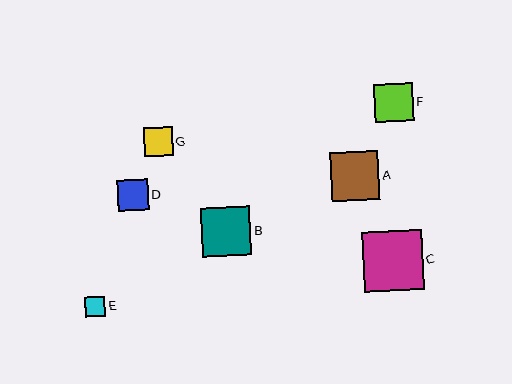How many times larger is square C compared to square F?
Square C is approximately 1.5 times the size of square F.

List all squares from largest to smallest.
From largest to smallest: C, B, A, F, D, G, E.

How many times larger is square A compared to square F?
Square A is approximately 1.2 times the size of square F.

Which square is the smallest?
Square E is the smallest with a size of approximately 20 pixels.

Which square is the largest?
Square C is the largest with a size of approximately 60 pixels.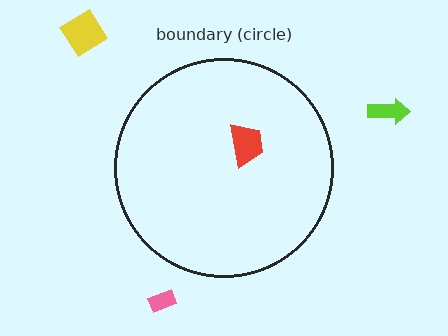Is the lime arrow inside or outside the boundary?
Outside.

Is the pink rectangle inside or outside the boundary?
Outside.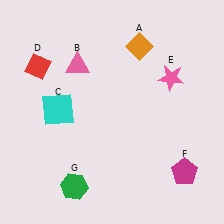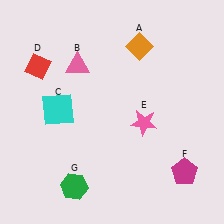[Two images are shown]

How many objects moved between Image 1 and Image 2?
1 object moved between the two images.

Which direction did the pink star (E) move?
The pink star (E) moved down.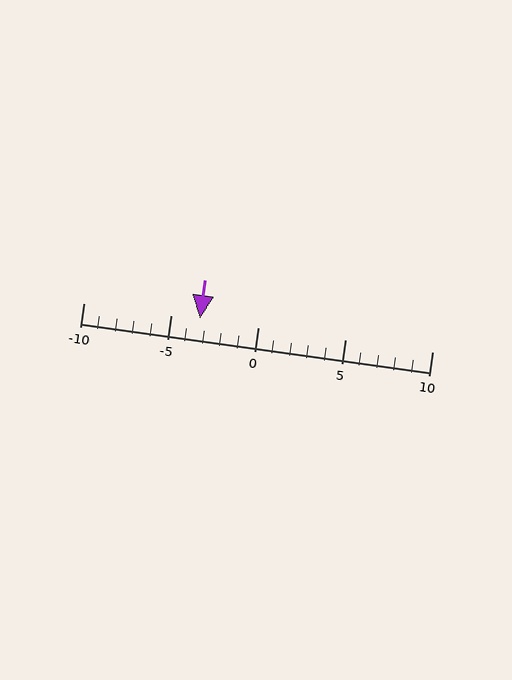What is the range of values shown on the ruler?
The ruler shows values from -10 to 10.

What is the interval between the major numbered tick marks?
The major tick marks are spaced 5 units apart.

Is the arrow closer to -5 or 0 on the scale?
The arrow is closer to -5.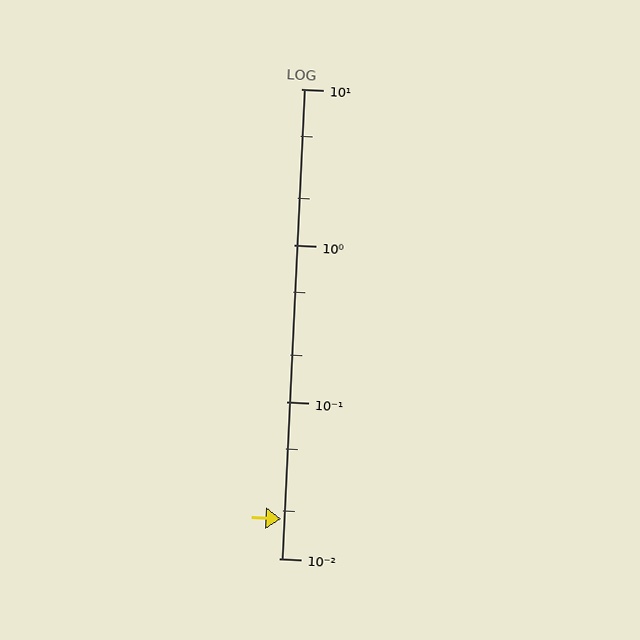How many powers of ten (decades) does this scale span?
The scale spans 3 decades, from 0.01 to 10.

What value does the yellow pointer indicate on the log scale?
The pointer indicates approximately 0.018.